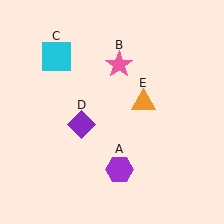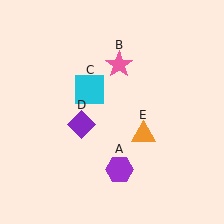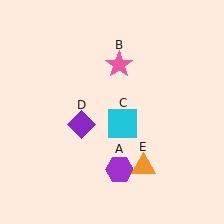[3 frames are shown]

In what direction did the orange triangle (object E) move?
The orange triangle (object E) moved down.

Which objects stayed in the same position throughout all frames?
Purple hexagon (object A) and pink star (object B) and purple diamond (object D) remained stationary.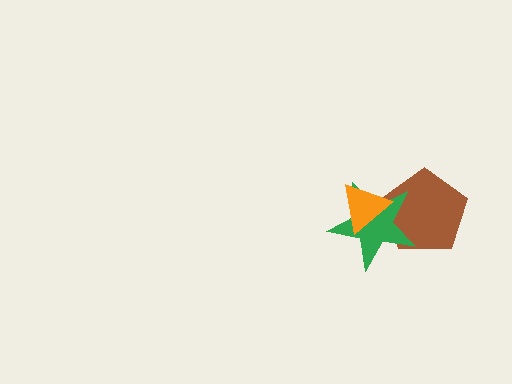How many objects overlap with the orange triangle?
2 objects overlap with the orange triangle.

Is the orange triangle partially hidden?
No, no other shape covers it.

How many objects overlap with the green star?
2 objects overlap with the green star.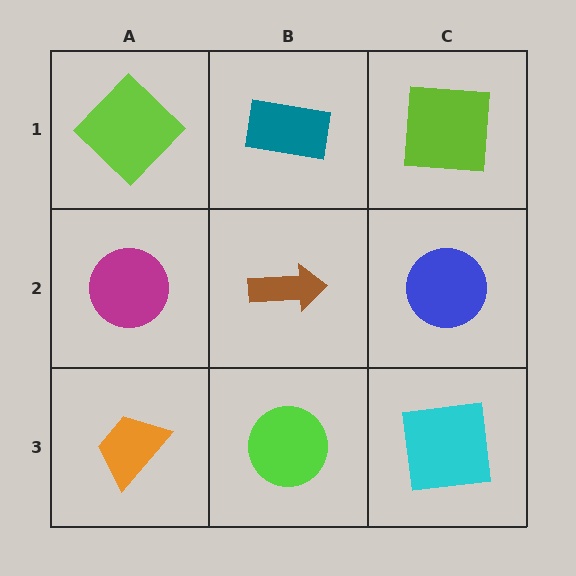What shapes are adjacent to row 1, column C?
A blue circle (row 2, column C), a teal rectangle (row 1, column B).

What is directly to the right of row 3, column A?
A lime circle.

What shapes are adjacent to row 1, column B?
A brown arrow (row 2, column B), a lime diamond (row 1, column A), a lime square (row 1, column C).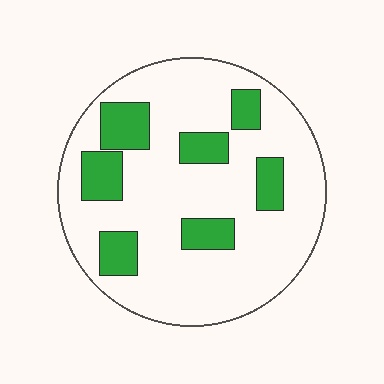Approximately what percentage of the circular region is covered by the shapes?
Approximately 20%.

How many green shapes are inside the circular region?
7.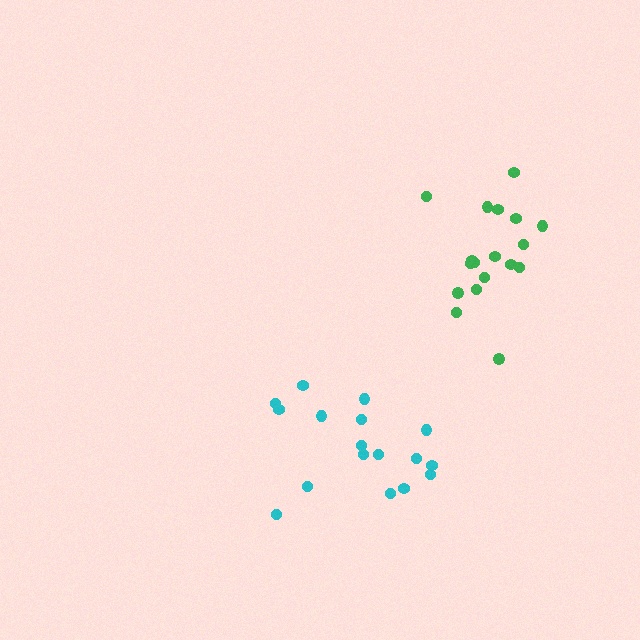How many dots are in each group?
Group 1: 18 dots, Group 2: 17 dots (35 total).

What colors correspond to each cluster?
The clusters are colored: green, cyan.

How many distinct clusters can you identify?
There are 2 distinct clusters.